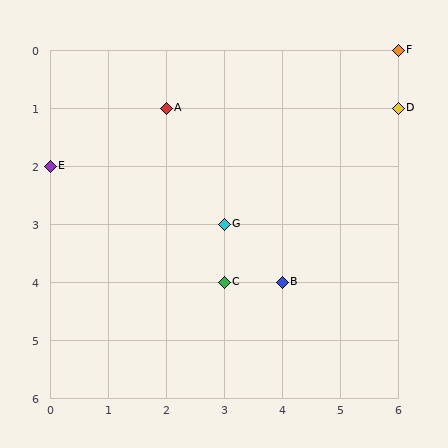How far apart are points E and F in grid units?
Points E and F are 6 columns and 2 rows apart (about 6.3 grid units diagonally).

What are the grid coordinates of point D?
Point D is at grid coordinates (6, 1).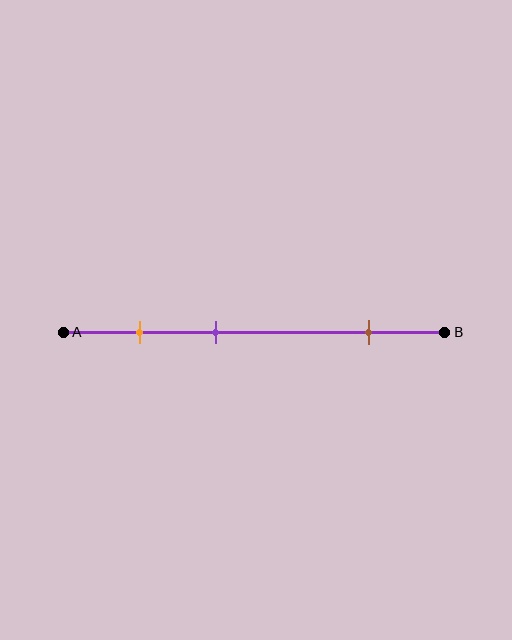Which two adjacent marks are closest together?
The orange and purple marks are the closest adjacent pair.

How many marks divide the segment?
There are 3 marks dividing the segment.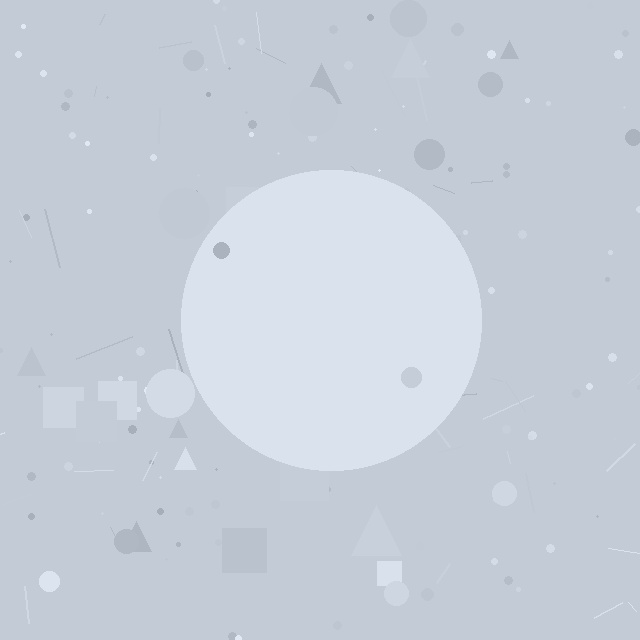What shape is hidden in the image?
A circle is hidden in the image.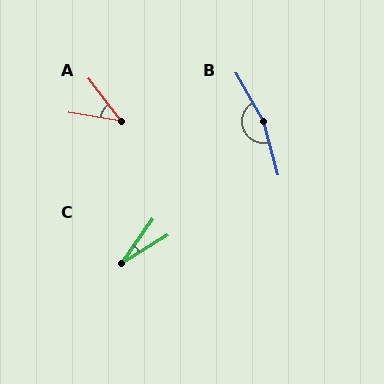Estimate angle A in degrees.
Approximately 43 degrees.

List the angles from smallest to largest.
C (23°), A (43°), B (166°).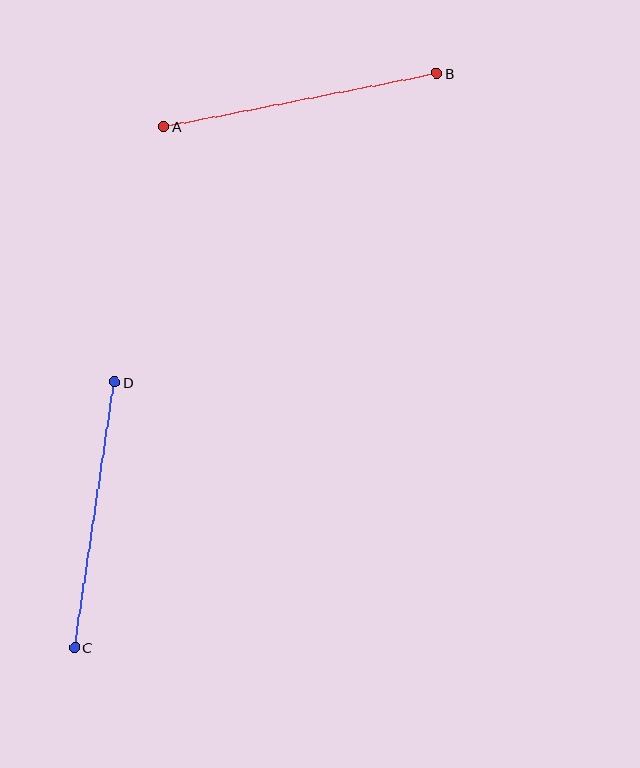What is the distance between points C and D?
The distance is approximately 268 pixels.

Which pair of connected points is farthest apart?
Points A and B are farthest apart.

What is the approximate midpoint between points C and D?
The midpoint is at approximately (95, 515) pixels.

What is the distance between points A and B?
The distance is approximately 278 pixels.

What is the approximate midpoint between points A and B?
The midpoint is at approximately (300, 100) pixels.